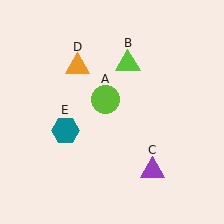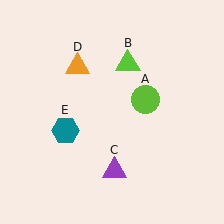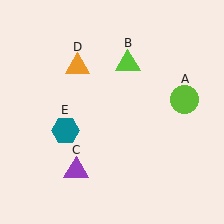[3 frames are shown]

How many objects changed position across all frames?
2 objects changed position: lime circle (object A), purple triangle (object C).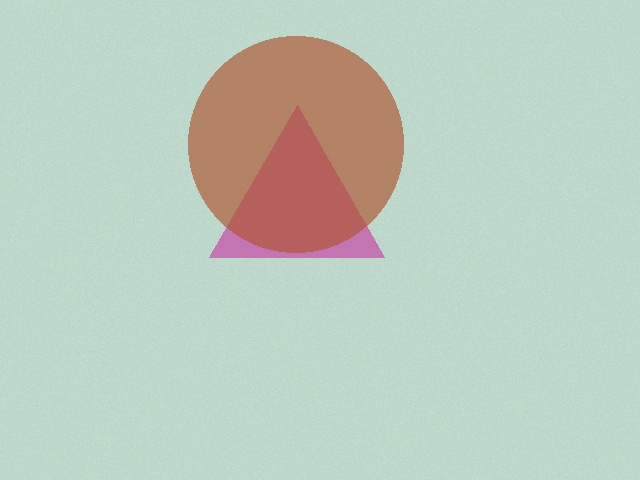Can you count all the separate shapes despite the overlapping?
Yes, there are 2 separate shapes.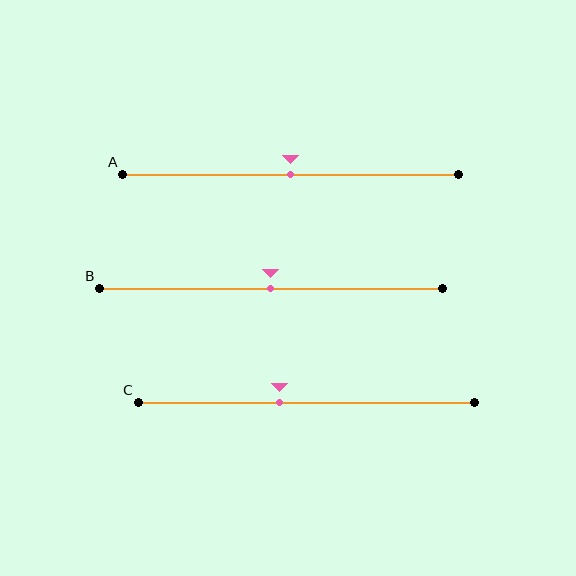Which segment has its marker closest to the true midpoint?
Segment A has its marker closest to the true midpoint.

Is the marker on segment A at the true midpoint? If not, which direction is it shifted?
Yes, the marker on segment A is at the true midpoint.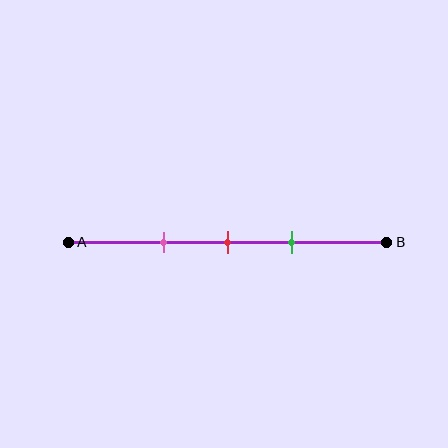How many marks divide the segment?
There are 3 marks dividing the segment.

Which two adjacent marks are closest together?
The red and green marks are the closest adjacent pair.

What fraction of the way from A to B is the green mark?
The green mark is approximately 70% (0.7) of the way from A to B.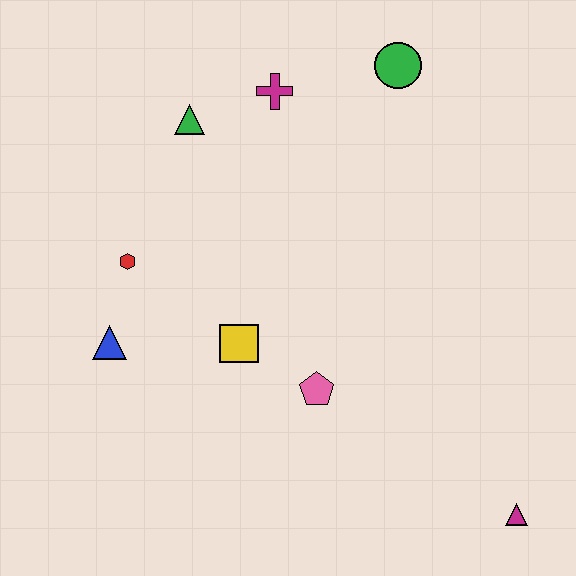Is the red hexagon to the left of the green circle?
Yes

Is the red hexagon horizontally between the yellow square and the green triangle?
No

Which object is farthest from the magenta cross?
The magenta triangle is farthest from the magenta cross.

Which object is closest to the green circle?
The magenta cross is closest to the green circle.